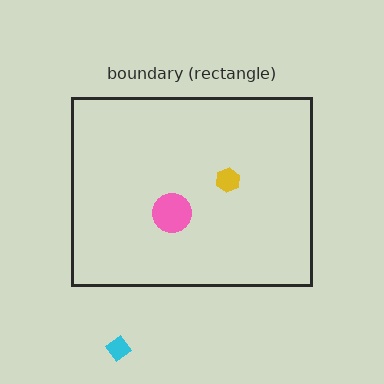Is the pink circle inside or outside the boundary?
Inside.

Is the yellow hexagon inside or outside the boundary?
Inside.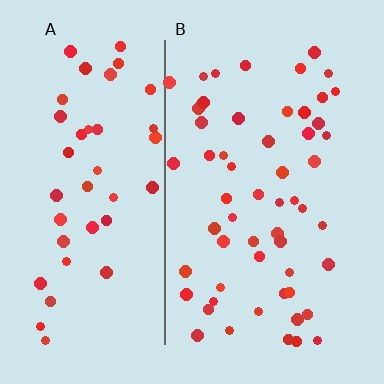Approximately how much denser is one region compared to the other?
Approximately 1.3× — region B over region A.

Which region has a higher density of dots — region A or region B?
B (the right).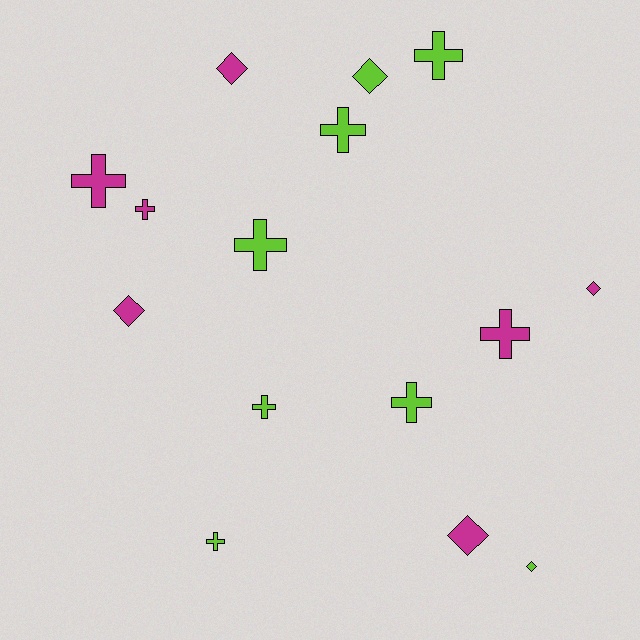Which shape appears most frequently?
Cross, with 9 objects.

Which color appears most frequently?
Lime, with 8 objects.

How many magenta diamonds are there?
There are 4 magenta diamonds.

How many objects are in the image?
There are 15 objects.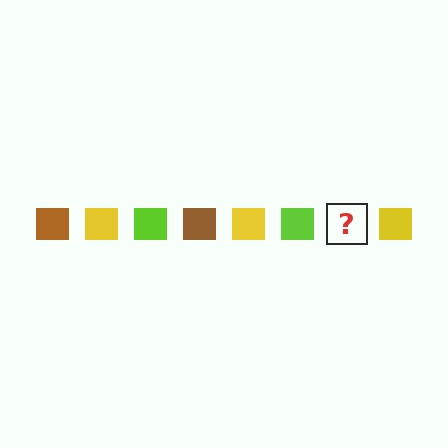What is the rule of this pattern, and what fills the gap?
The rule is that the pattern cycles through brown, yellow, lime squares. The gap should be filled with a brown square.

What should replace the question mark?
The question mark should be replaced with a brown square.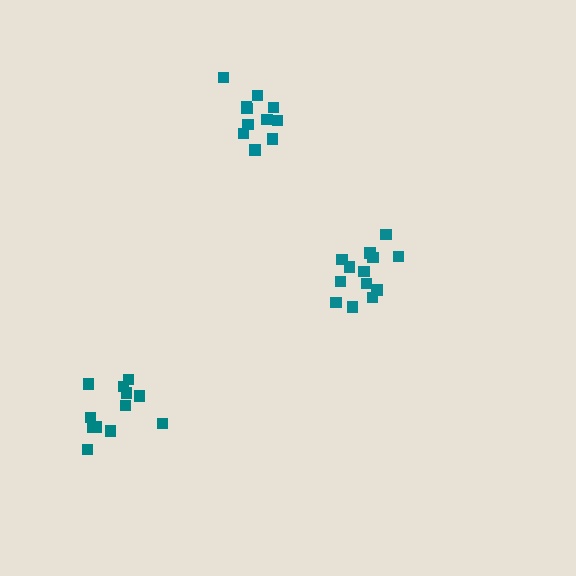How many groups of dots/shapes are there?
There are 3 groups.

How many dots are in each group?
Group 1: 13 dots, Group 2: 11 dots, Group 3: 12 dots (36 total).